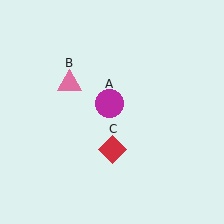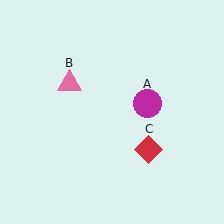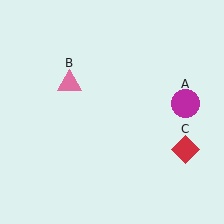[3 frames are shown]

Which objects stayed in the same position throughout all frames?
Pink triangle (object B) remained stationary.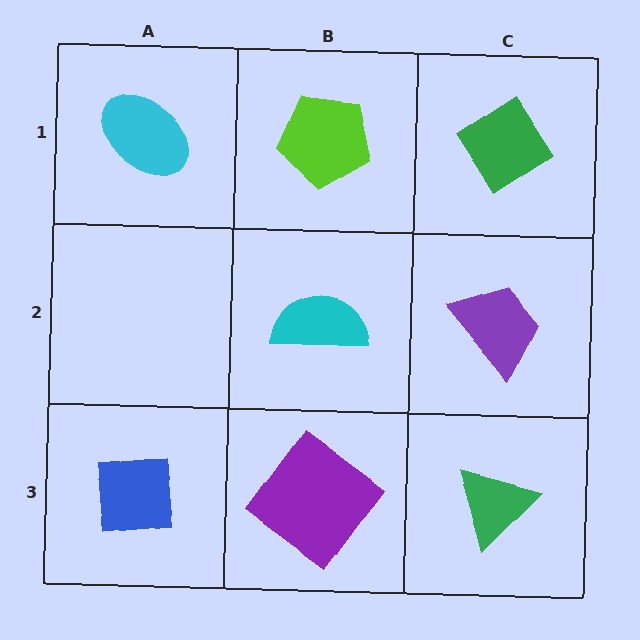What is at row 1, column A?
A cyan ellipse.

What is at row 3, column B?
A purple diamond.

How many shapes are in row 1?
3 shapes.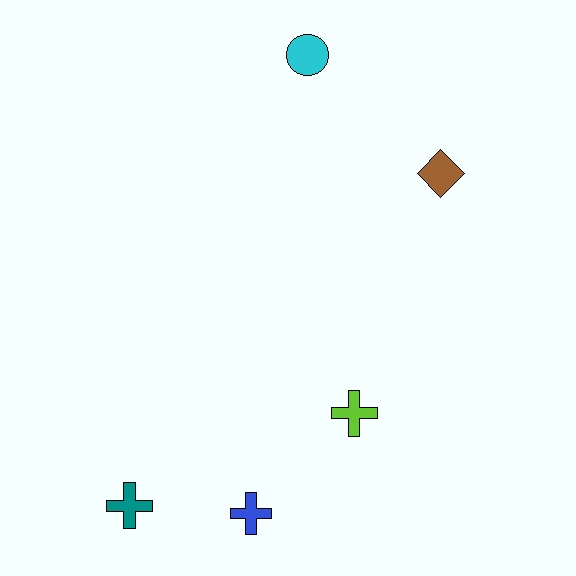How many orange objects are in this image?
There are no orange objects.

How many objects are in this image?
There are 5 objects.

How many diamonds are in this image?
There is 1 diamond.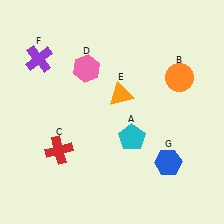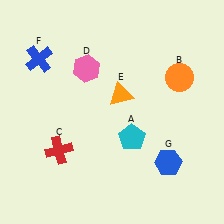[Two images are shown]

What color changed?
The cross (F) changed from purple in Image 1 to blue in Image 2.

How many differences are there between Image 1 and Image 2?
There is 1 difference between the two images.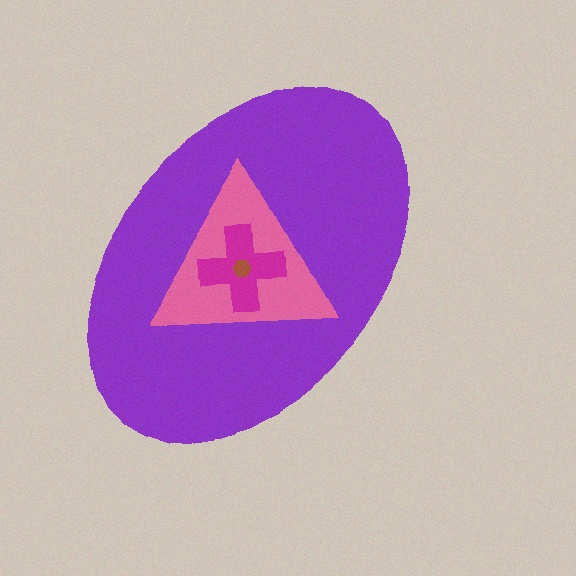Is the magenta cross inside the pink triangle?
Yes.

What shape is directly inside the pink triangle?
The magenta cross.